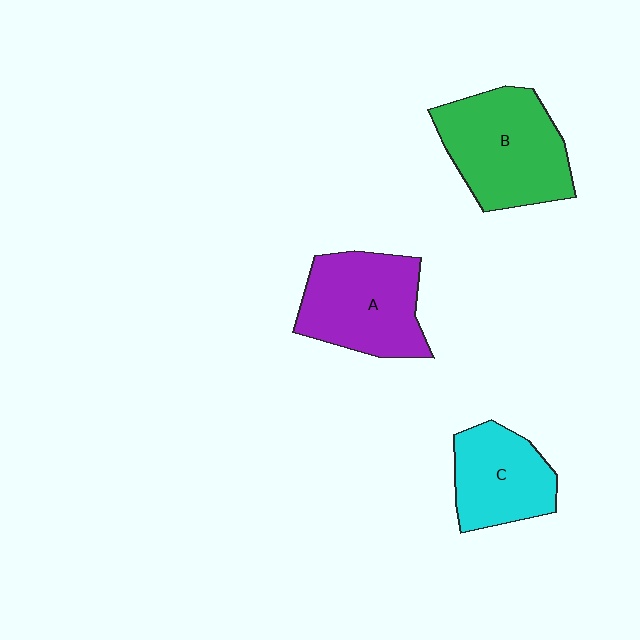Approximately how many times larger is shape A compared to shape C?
Approximately 1.3 times.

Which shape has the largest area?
Shape B (green).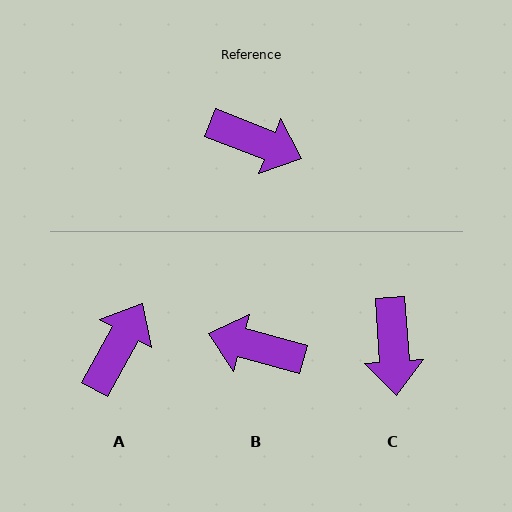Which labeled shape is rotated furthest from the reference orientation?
B, about 174 degrees away.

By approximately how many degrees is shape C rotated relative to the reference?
Approximately 64 degrees clockwise.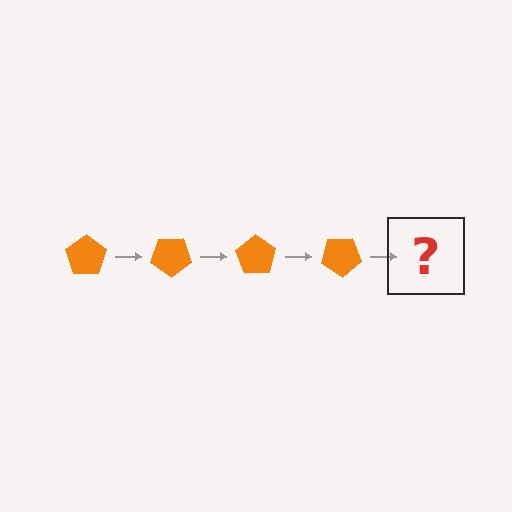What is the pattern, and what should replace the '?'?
The pattern is that the pentagon rotates 35 degrees each step. The '?' should be an orange pentagon rotated 140 degrees.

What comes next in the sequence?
The next element should be an orange pentagon rotated 140 degrees.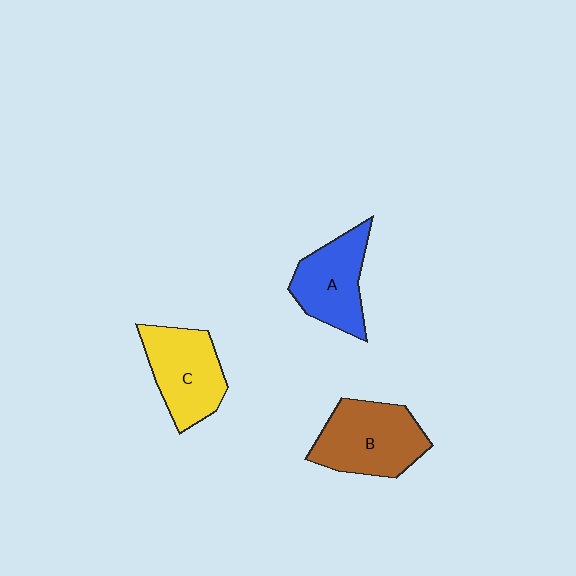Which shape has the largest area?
Shape B (brown).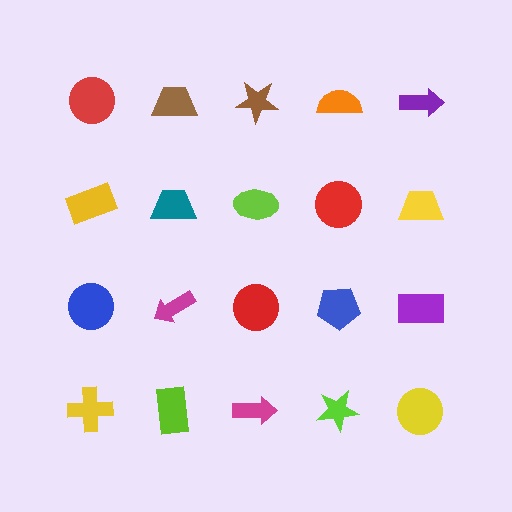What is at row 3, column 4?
A blue pentagon.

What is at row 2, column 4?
A red circle.